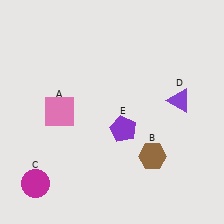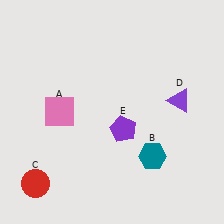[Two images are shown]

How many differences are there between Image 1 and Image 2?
There are 2 differences between the two images.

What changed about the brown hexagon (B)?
In Image 1, B is brown. In Image 2, it changed to teal.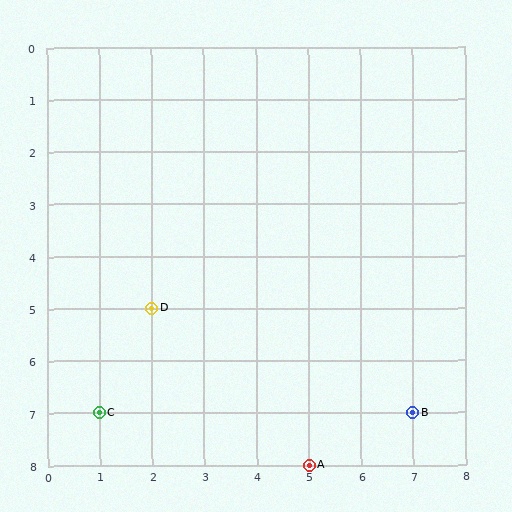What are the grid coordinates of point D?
Point D is at grid coordinates (2, 5).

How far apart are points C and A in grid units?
Points C and A are 4 columns and 1 row apart (about 4.1 grid units diagonally).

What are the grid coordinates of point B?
Point B is at grid coordinates (7, 7).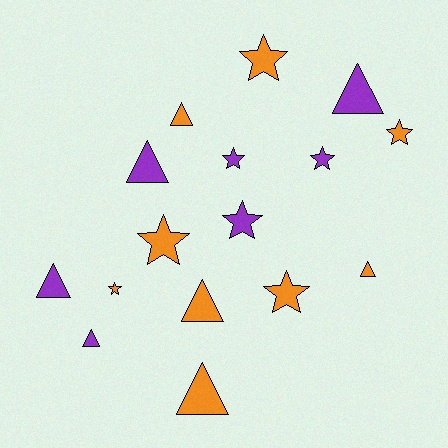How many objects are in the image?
There are 16 objects.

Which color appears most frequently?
Orange, with 9 objects.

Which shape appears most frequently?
Triangle, with 8 objects.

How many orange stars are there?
There are 5 orange stars.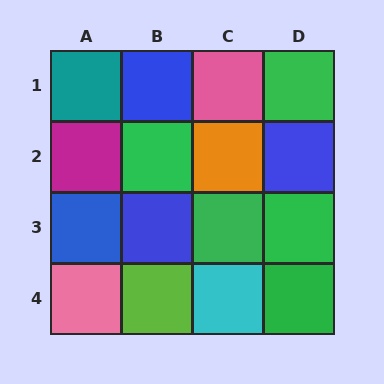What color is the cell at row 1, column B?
Blue.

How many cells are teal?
1 cell is teal.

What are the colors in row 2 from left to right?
Magenta, green, orange, blue.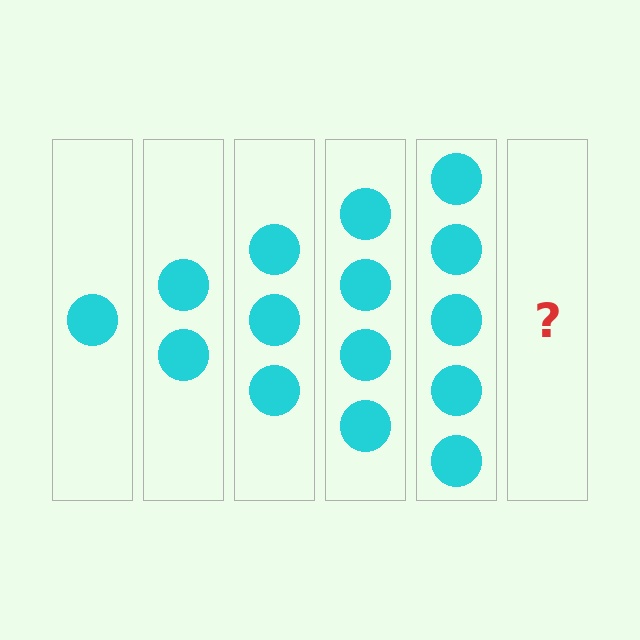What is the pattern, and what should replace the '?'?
The pattern is that each step adds one more circle. The '?' should be 6 circles.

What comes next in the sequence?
The next element should be 6 circles.